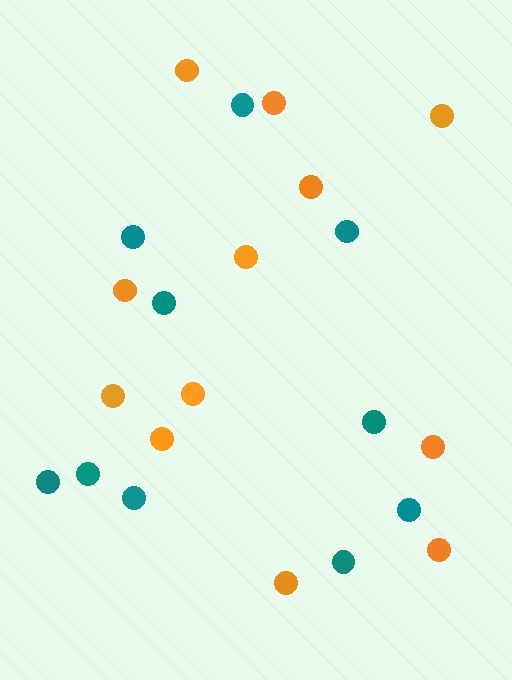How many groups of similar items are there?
There are 2 groups: one group of teal circles (10) and one group of orange circles (12).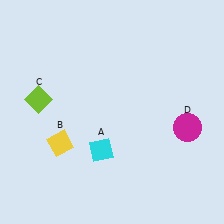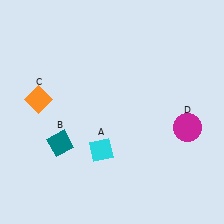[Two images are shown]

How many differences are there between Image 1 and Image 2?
There are 2 differences between the two images.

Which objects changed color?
B changed from yellow to teal. C changed from lime to orange.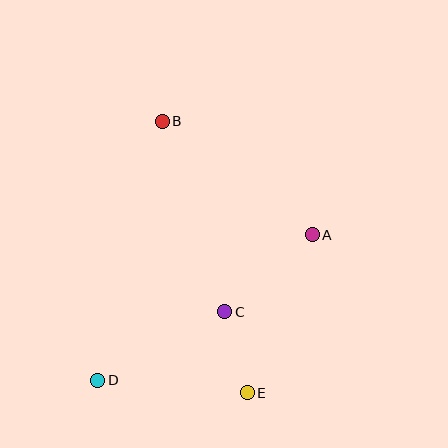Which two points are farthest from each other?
Points B and E are farthest from each other.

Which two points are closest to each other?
Points C and E are closest to each other.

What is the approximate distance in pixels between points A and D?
The distance between A and D is approximately 259 pixels.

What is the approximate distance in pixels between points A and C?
The distance between A and C is approximately 116 pixels.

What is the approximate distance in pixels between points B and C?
The distance between B and C is approximately 200 pixels.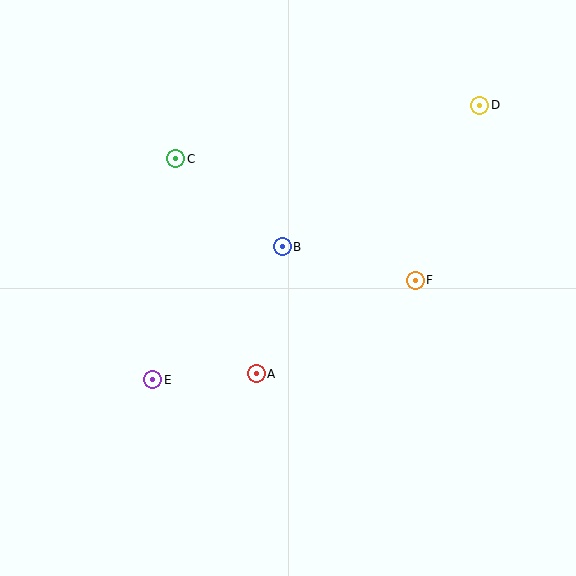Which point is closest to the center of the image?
Point B at (282, 247) is closest to the center.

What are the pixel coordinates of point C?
Point C is at (176, 159).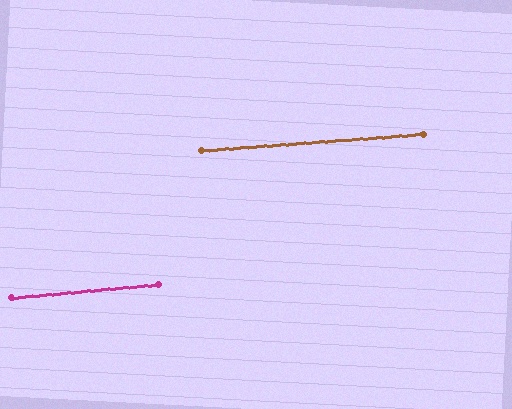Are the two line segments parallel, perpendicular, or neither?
Parallel — their directions differ by only 1.1°.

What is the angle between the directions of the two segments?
Approximately 1 degree.